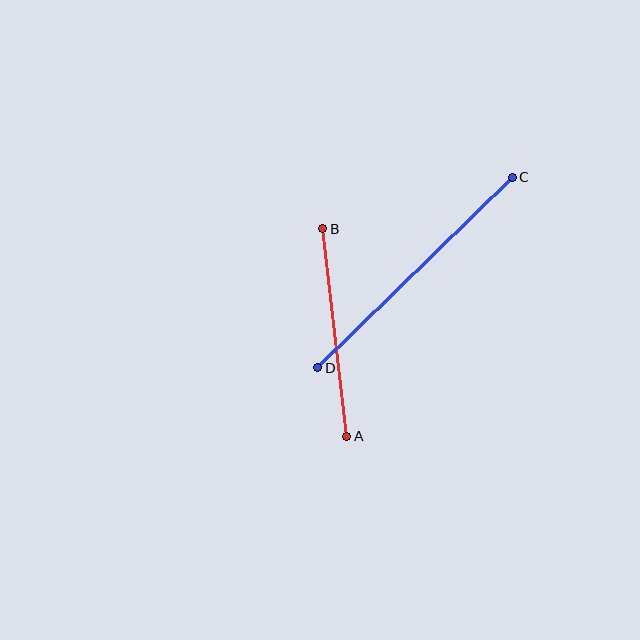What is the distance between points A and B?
The distance is approximately 209 pixels.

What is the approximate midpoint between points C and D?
The midpoint is at approximately (415, 272) pixels.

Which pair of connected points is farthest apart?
Points C and D are farthest apart.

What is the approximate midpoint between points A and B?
The midpoint is at approximately (335, 333) pixels.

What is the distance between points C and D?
The distance is approximately 272 pixels.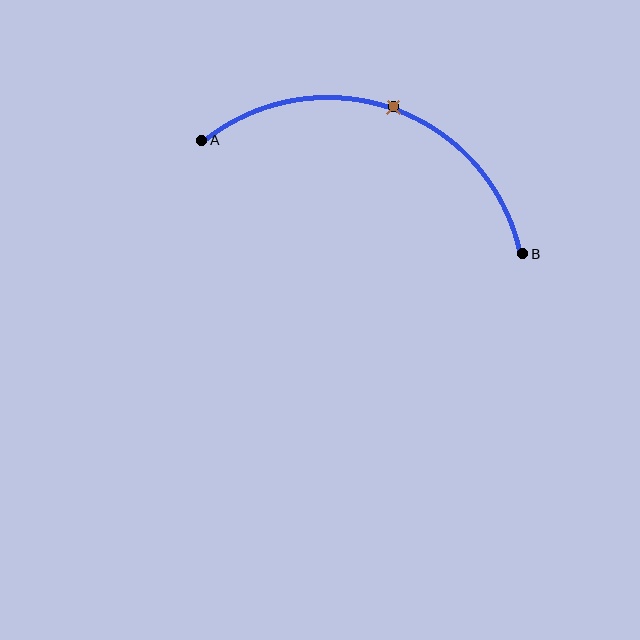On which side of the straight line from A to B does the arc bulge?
The arc bulges above the straight line connecting A and B.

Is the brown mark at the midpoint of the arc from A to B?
Yes. The brown mark lies on the arc at equal arc-length from both A and B — it is the arc midpoint.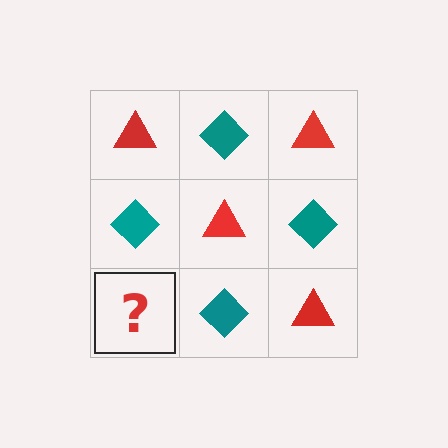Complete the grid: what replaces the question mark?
The question mark should be replaced with a red triangle.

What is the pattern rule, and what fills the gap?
The rule is that it alternates red triangle and teal diamond in a checkerboard pattern. The gap should be filled with a red triangle.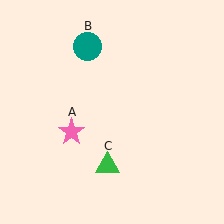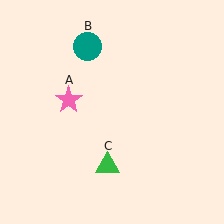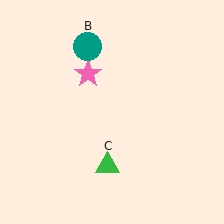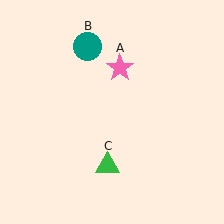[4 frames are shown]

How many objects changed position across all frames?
1 object changed position: pink star (object A).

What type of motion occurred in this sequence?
The pink star (object A) rotated clockwise around the center of the scene.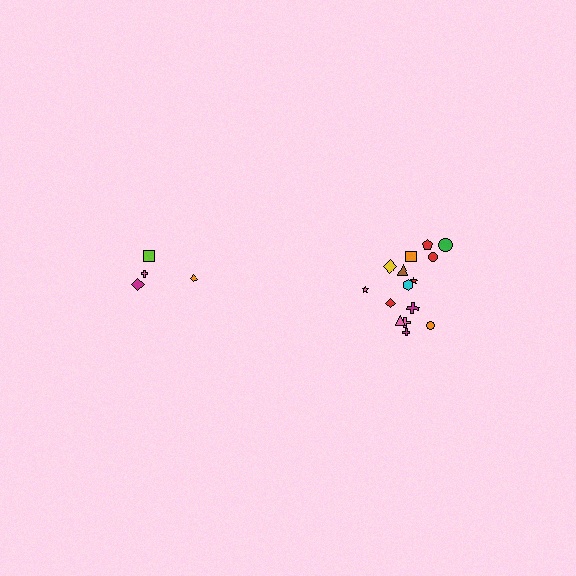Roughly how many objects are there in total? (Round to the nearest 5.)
Roughly 20 objects in total.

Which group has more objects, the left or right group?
The right group.